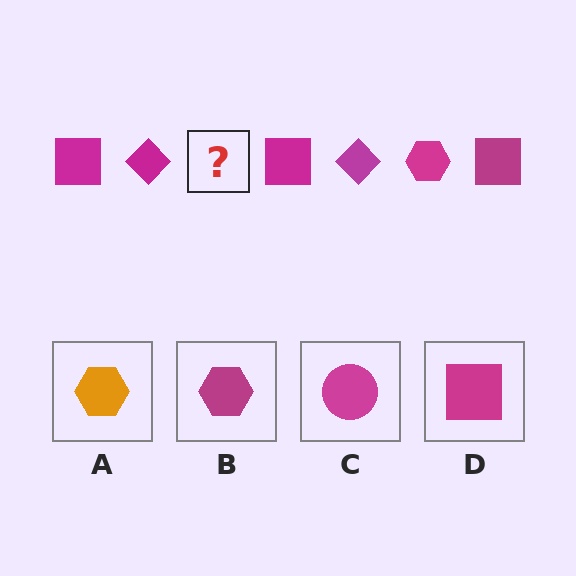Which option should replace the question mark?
Option B.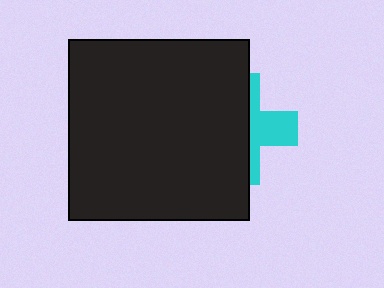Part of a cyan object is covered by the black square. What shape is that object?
It is a cross.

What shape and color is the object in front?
The object in front is a black square.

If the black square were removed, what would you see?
You would see the complete cyan cross.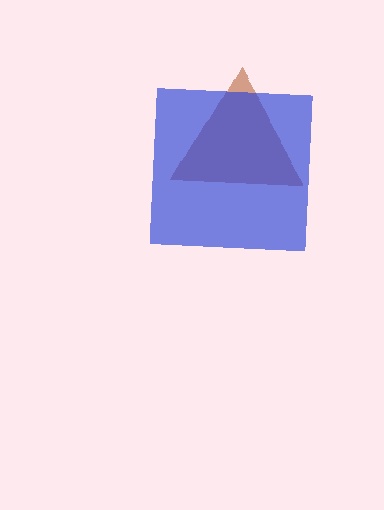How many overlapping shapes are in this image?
There are 2 overlapping shapes in the image.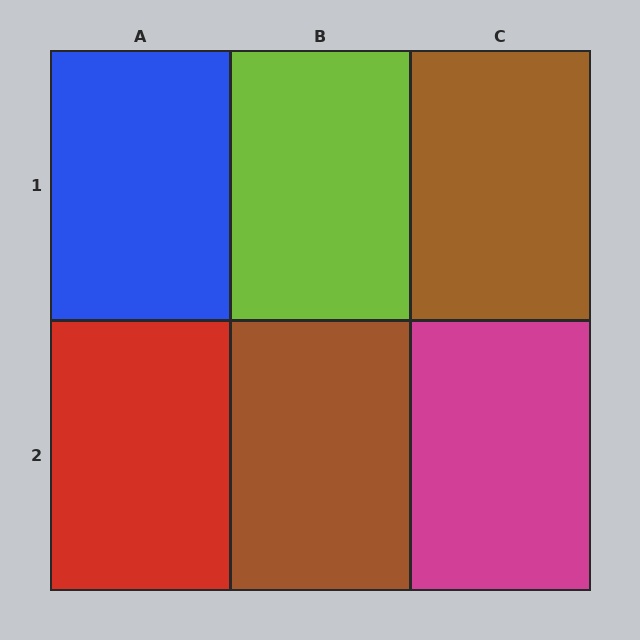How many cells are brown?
2 cells are brown.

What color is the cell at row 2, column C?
Magenta.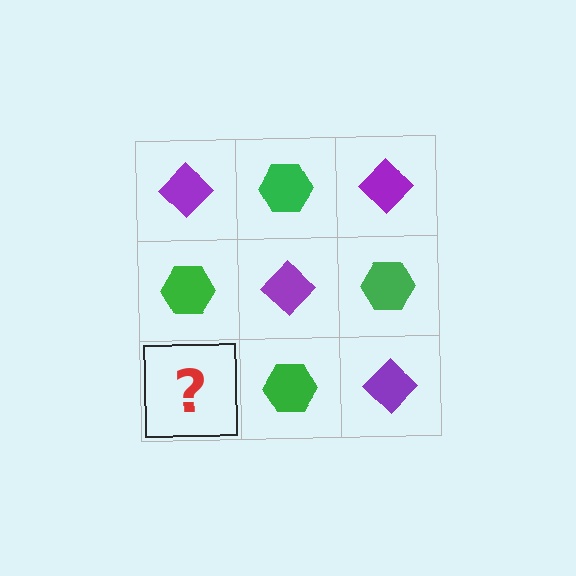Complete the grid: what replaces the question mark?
The question mark should be replaced with a purple diamond.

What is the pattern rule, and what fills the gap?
The rule is that it alternates purple diamond and green hexagon in a checkerboard pattern. The gap should be filled with a purple diamond.